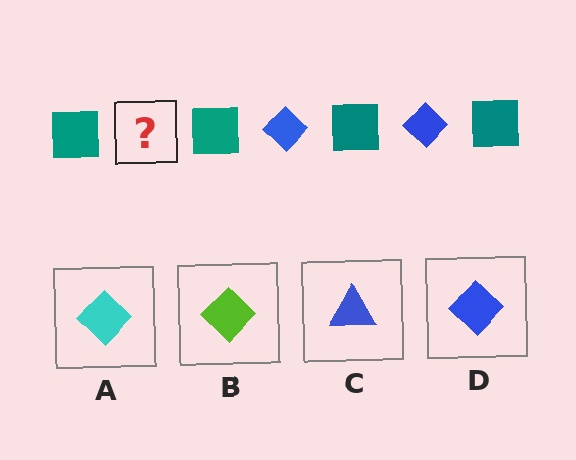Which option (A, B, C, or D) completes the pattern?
D.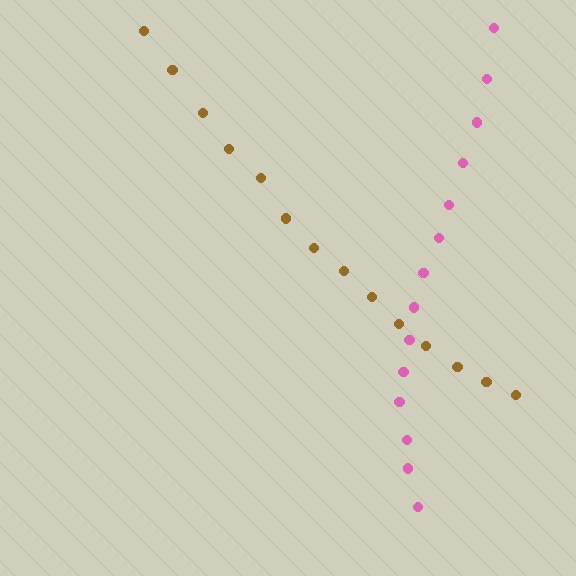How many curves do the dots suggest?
There are 2 distinct paths.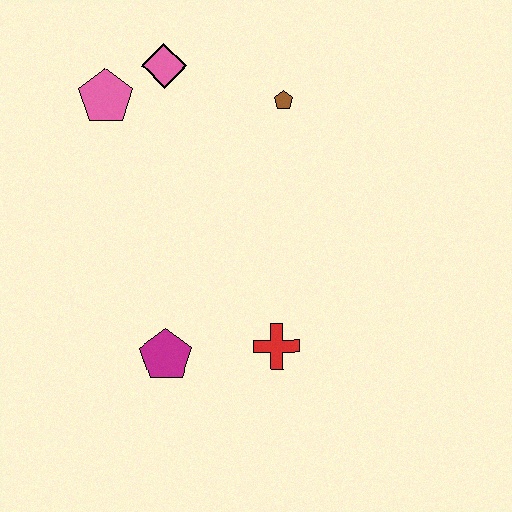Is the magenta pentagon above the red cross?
No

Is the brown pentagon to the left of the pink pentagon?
No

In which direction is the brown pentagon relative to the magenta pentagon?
The brown pentagon is above the magenta pentagon.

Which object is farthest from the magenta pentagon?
The pink diamond is farthest from the magenta pentagon.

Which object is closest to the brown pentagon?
The pink diamond is closest to the brown pentagon.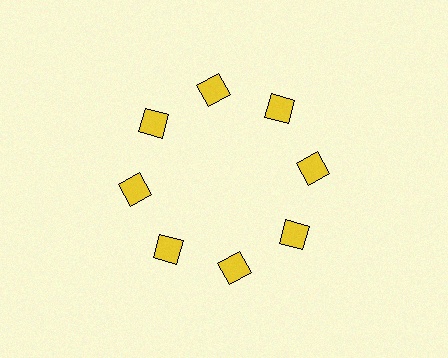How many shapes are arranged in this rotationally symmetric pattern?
There are 8 shapes, arranged in 8 groups of 1.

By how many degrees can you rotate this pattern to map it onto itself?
The pattern maps onto itself every 45 degrees of rotation.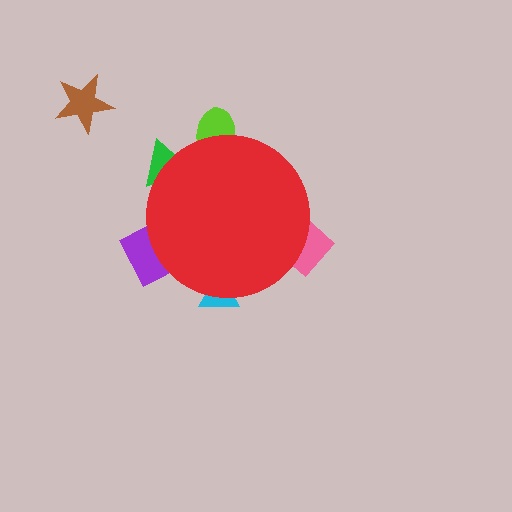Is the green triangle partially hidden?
Yes, the green triangle is partially hidden behind the red circle.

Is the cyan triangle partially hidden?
Yes, the cyan triangle is partially hidden behind the red circle.